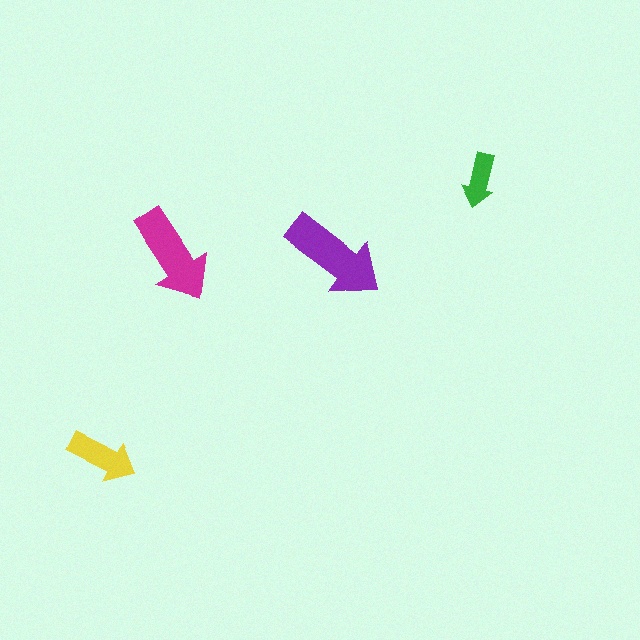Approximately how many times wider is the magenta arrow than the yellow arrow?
About 1.5 times wider.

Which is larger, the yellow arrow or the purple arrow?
The purple one.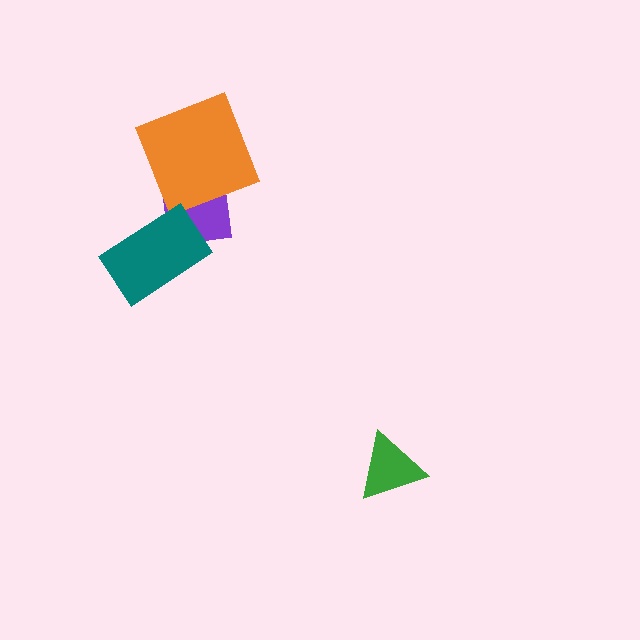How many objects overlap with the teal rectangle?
1 object overlaps with the teal rectangle.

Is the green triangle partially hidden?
No, no other shape covers it.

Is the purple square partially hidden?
Yes, it is partially covered by another shape.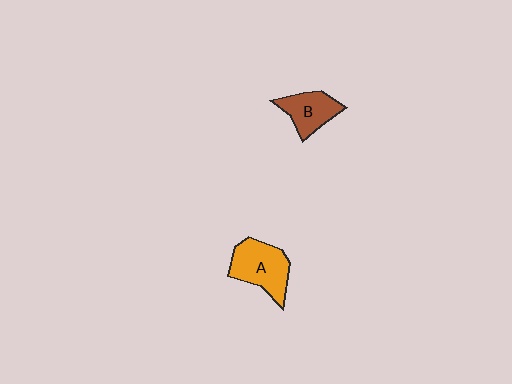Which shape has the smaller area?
Shape B (brown).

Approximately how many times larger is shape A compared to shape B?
Approximately 1.4 times.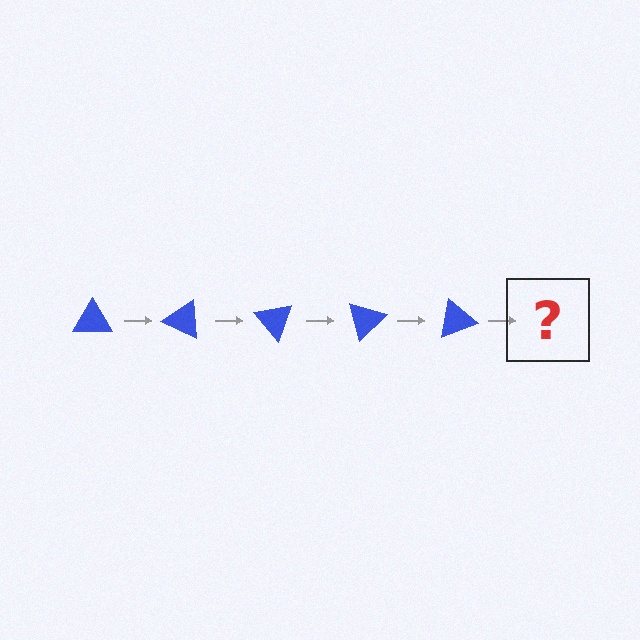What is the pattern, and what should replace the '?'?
The pattern is that the triangle rotates 25 degrees each step. The '?' should be a blue triangle rotated 125 degrees.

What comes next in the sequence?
The next element should be a blue triangle rotated 125 degrees.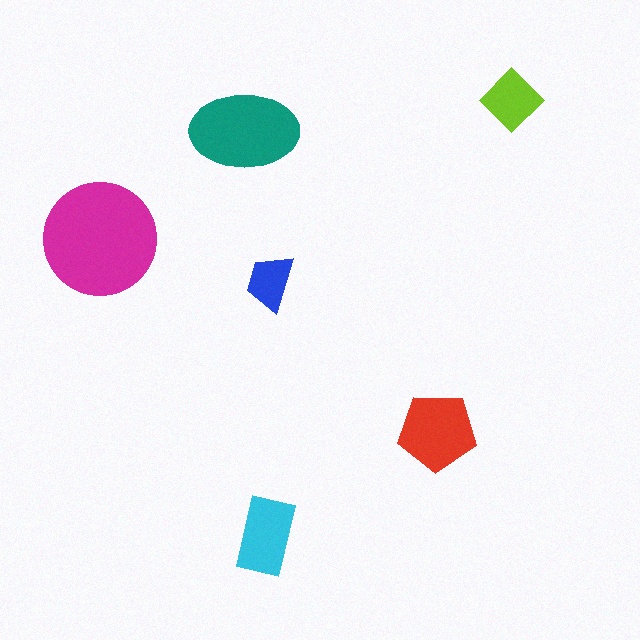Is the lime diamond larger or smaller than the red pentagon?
Smaller.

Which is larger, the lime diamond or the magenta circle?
The magenta circle.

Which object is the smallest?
The blue trapezoid.